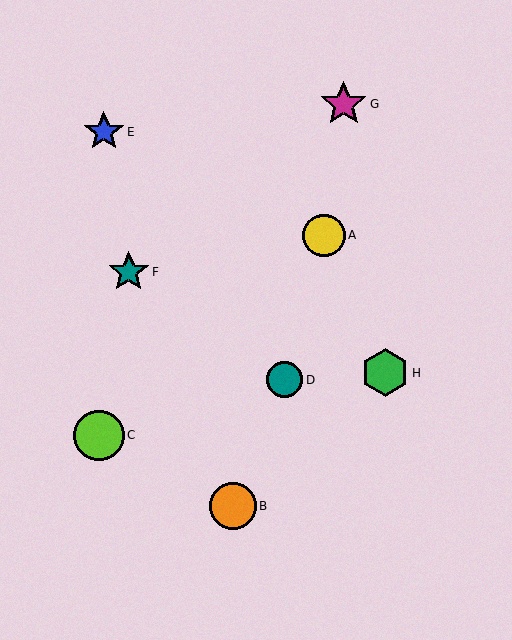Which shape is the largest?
The lime circle (labeled C) is the largest.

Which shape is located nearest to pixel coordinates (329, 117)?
The magenta star (labeled G) at (344, 104) is nearest to that location.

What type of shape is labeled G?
Shape G is a magenta star.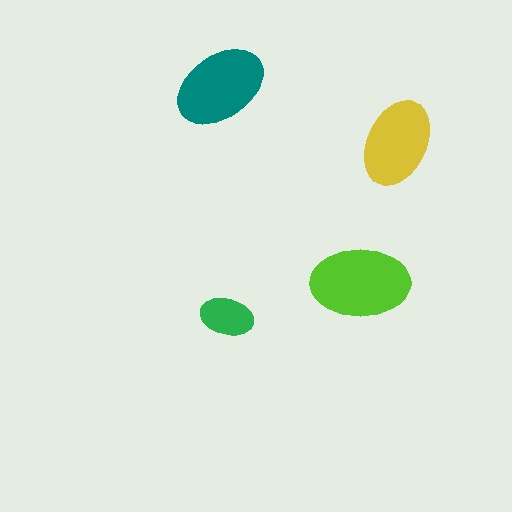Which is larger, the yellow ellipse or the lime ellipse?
The lime one.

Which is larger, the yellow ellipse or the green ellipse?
The yellow one.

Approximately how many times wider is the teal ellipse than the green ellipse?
About 1.5 times wider.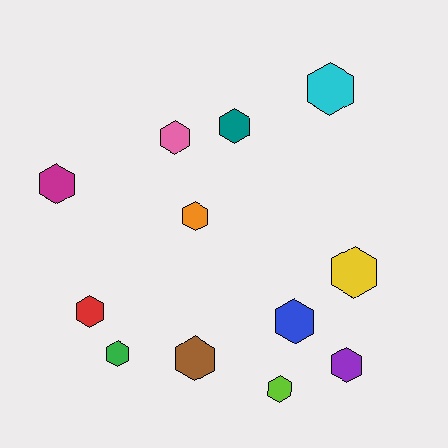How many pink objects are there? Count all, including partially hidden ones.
There is 1 pink object.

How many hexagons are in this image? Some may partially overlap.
There are 12 hexagons.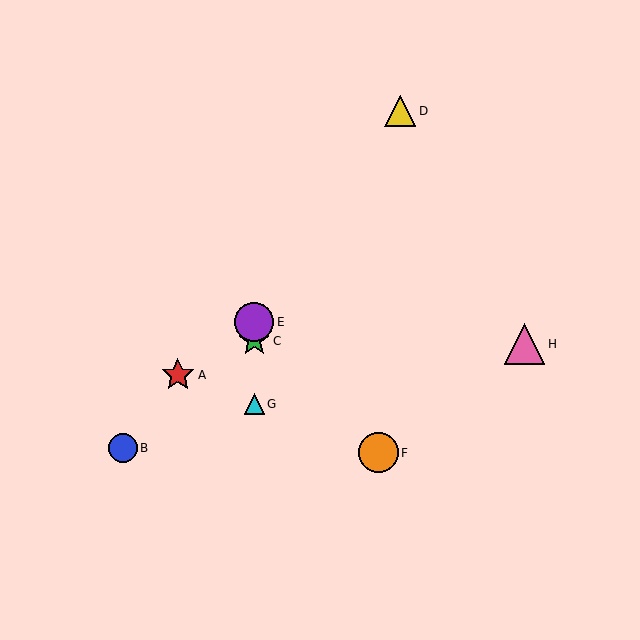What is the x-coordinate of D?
Object D is at x≈400.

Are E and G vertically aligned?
Yes, both are at x≈254.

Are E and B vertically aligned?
No, E is at x≈254 and B is at x≈123.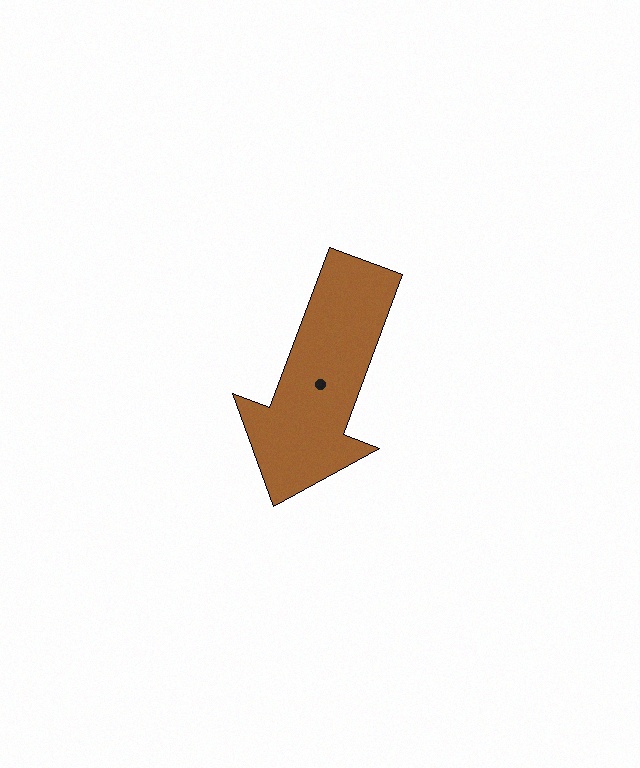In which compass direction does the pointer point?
South.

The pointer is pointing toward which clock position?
Roughly 7 o'clock.